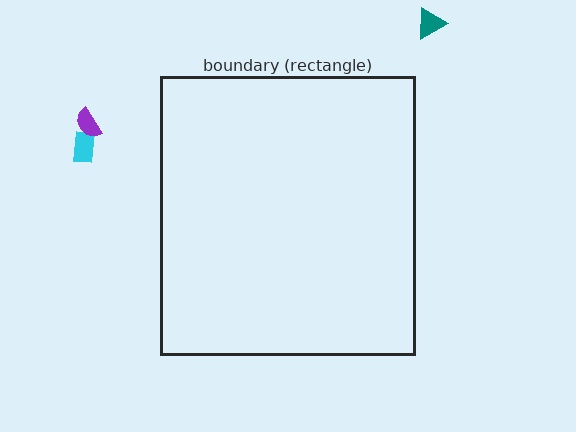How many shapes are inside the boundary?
0 inside, 3 outside.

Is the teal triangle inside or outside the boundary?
Outside.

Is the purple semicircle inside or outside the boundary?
Outside.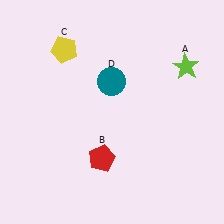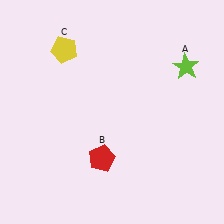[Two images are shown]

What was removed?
The teal circle (D) was removed in Image 2.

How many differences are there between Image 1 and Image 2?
There is 1 difference between the two images.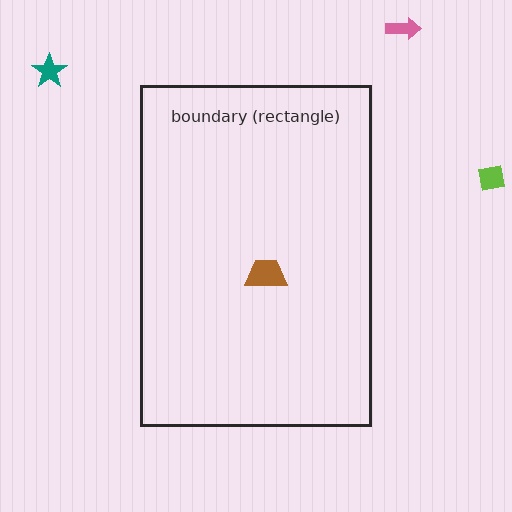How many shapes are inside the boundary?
1 inside, 3 outside.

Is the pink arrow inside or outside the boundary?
Outside.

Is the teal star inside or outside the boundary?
Outside.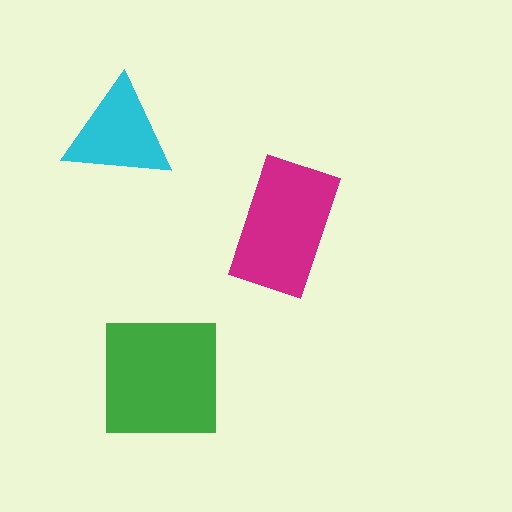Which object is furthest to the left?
The cyan triangle is leftmost.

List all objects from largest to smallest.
The green square, the magenta rectangle, the cyan triangle.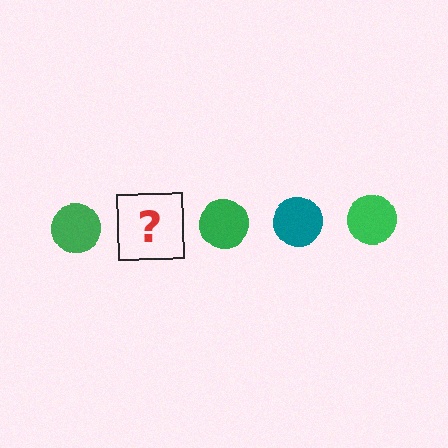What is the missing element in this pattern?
The missing element is a teal circle.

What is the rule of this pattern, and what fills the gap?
The rule is that the pattern cycles through green, teal circles. The gap should be filled with a teal circle.